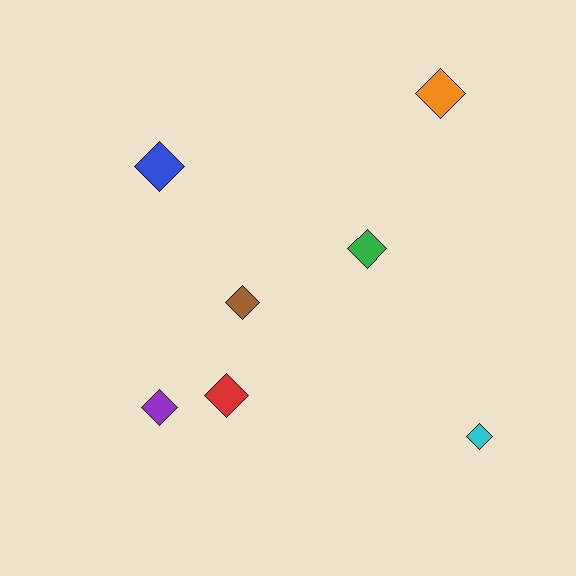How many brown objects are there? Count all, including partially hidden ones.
There is 1 brown object.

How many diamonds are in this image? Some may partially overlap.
There are 7 diamonds.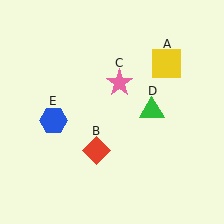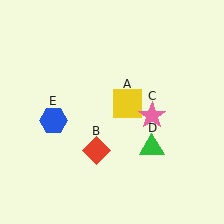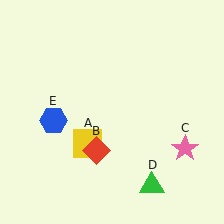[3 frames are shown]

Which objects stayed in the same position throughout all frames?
Red diamond (object B) and blue hexagon (object E) remained stationary.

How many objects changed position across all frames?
3 objects changed position: yellow square (object A), pink star (object C), green triangle (object D).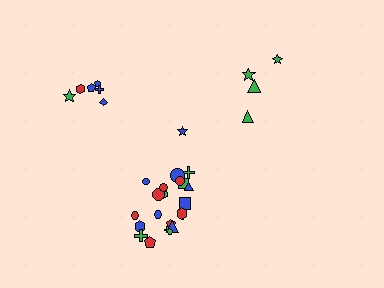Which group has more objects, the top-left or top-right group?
The top-left group.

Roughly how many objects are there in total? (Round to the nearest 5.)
Roughly 30 objects in total.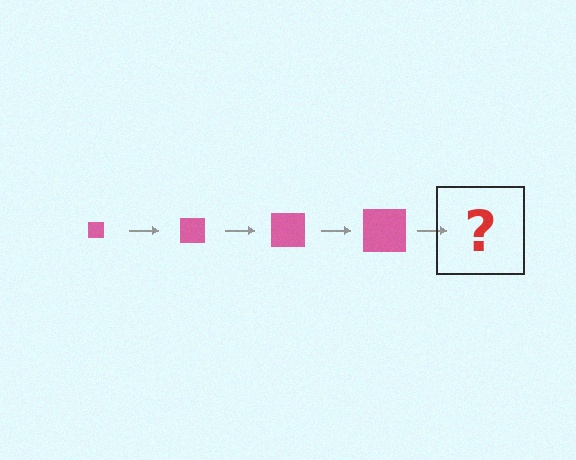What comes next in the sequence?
The next element should be a pink square, larger than the previous one.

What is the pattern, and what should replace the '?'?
The pattern is that the square gets progressively larger each step. The '?' should be a pink square, larger than the previous one.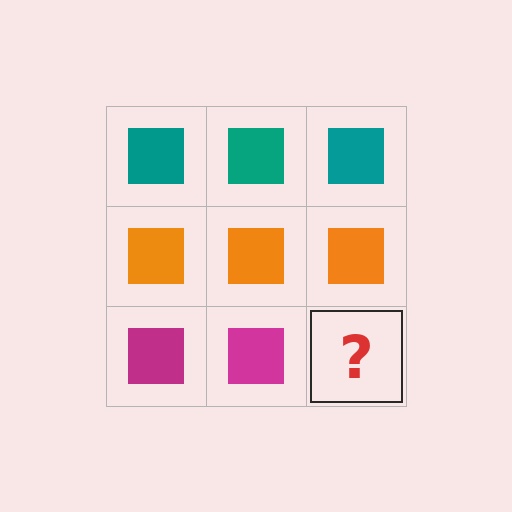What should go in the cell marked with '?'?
The missing cell should contain a magenta square.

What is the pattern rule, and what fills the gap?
The rule is that each row has a consistent color. The gap should be filled with a magenta square.